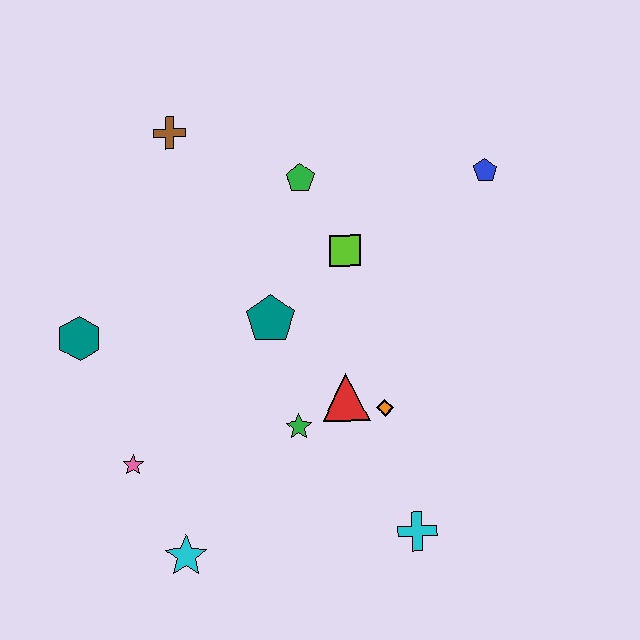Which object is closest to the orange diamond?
The red triangle is closest to the orange diamond.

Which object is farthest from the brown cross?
The cyan cross is farthest from the brown cross.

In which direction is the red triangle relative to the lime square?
The red triangle is below the lime square.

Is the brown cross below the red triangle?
No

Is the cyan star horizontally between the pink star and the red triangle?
Yes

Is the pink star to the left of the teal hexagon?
No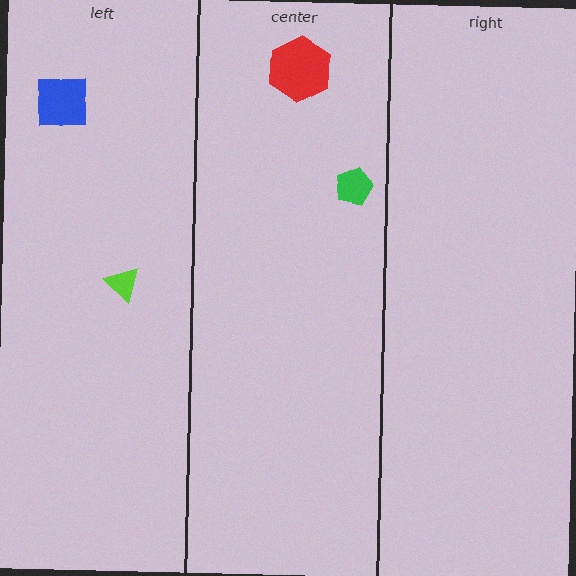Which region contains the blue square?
The left region.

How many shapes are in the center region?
2.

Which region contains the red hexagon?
The center region.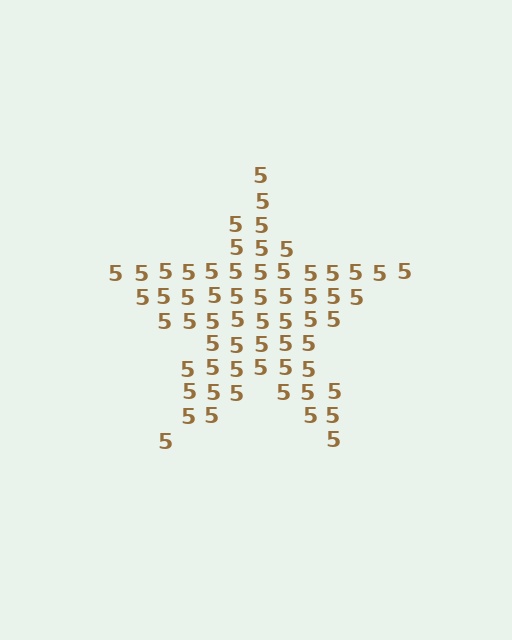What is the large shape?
The large shape is a star.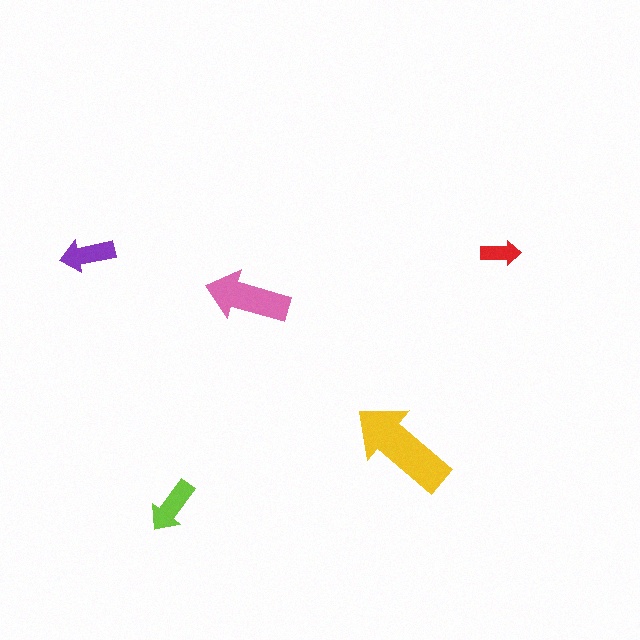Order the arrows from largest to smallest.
the yellow one, the pink one, the lime one, the purple one, the red one.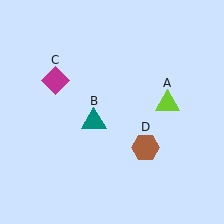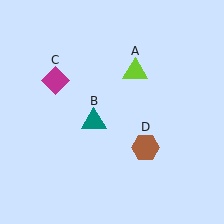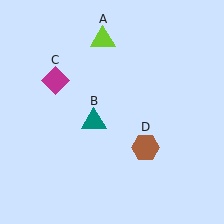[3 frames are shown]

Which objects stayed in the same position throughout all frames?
Teal triangle (object B) and magenta diamond (object C) and brown hexagon (object D) remained stationary.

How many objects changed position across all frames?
1 object changed position: lime triangle (object A).